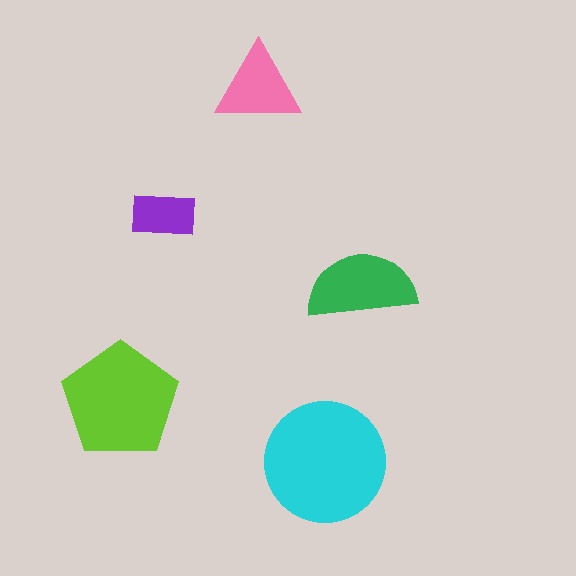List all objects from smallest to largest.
The purple rectangle, the pink triangle, the green semicircle, the lime pentagon, the cyan circle.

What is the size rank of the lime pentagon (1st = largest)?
2nd.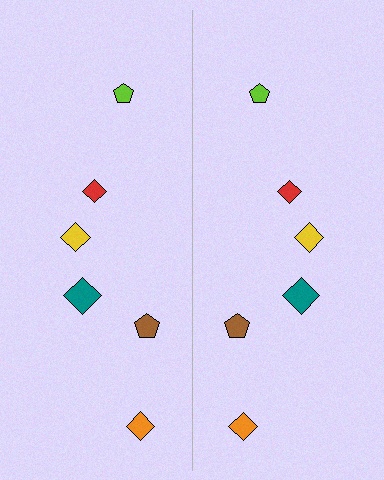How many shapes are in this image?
There are 12 shapes in this image.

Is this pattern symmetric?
Yes, this pattern has bilateral (reflection) symmetry.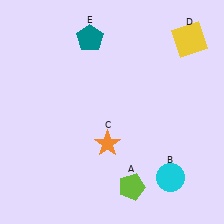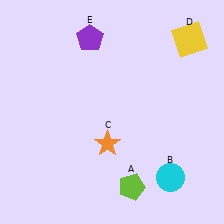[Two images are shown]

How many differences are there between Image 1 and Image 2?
There is 1 difference between the two images.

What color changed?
The pentagon (E) changed from teal in Image 1 to purple in Image 2.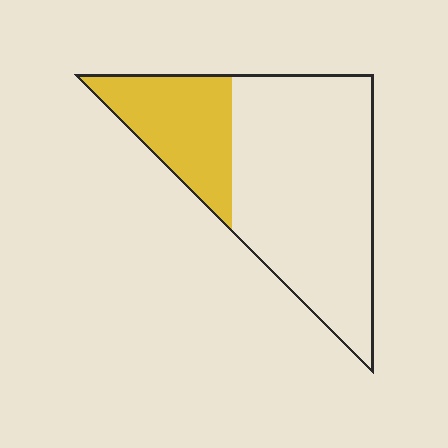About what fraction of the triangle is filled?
About one quarter (1/4).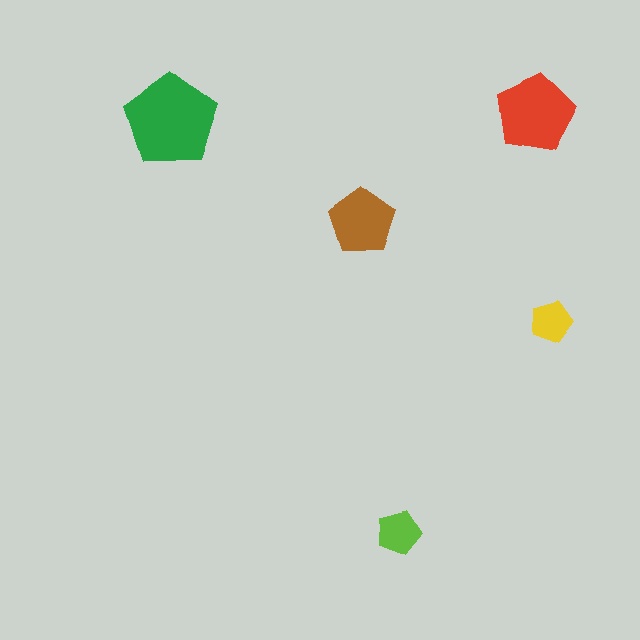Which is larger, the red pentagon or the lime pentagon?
The red one.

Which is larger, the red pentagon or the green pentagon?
The green one.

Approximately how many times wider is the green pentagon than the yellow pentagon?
About 2 times wider.